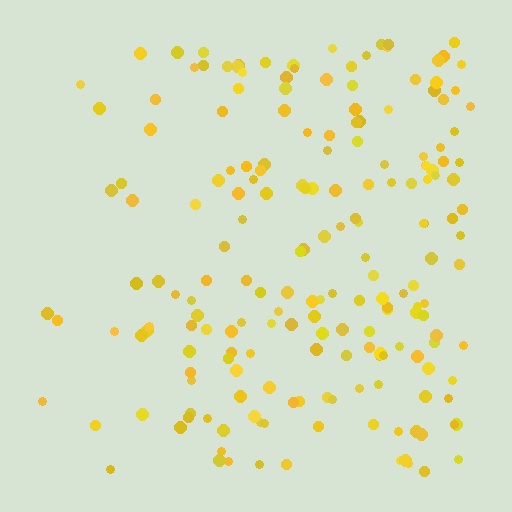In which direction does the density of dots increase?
From left to right, with the right side densest.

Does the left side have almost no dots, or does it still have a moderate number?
Still a moderate number, just noticeably fewer than the right.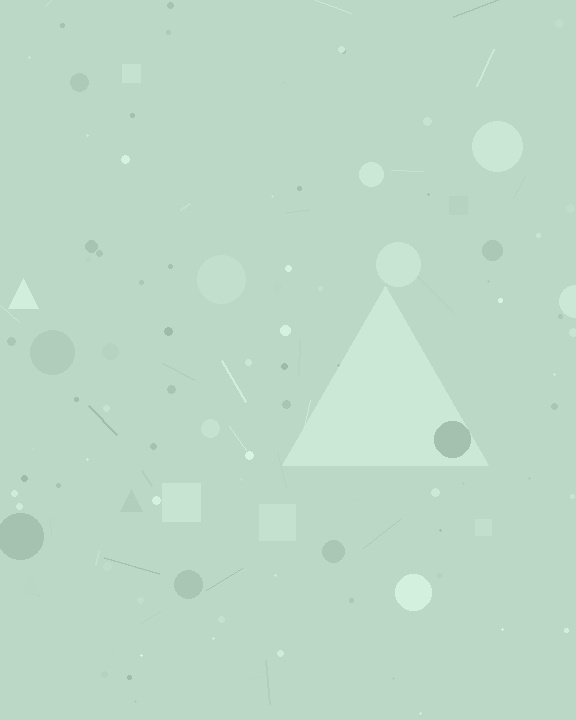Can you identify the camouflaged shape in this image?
The camouflaged shape is a triangle.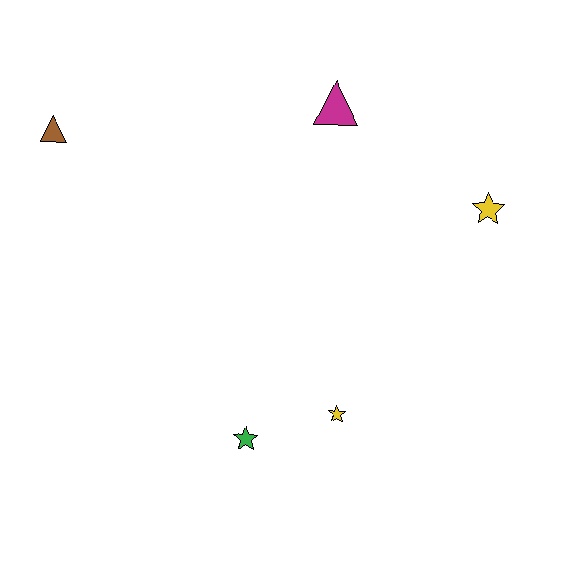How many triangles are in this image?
There are 2 triangles.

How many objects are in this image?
There are 5 objects.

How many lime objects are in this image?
There are no lime objects.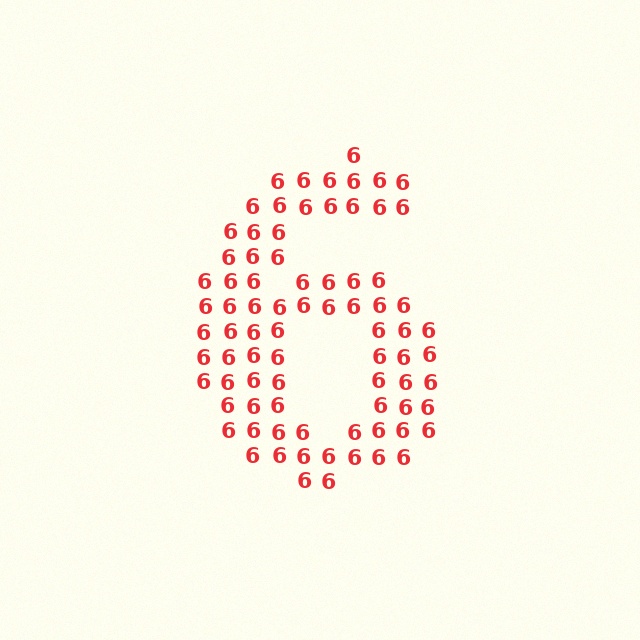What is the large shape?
The large shape is the digit 6.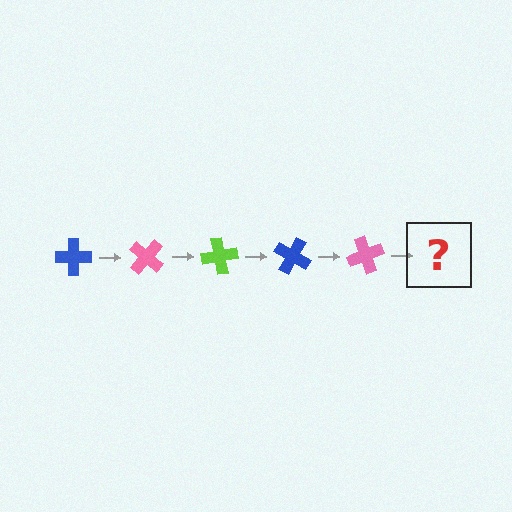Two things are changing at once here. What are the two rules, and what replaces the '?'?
The two rules are that it rotates 40 degrees each step and the color cycles through blue, pink, and lime. The '?' should be a lime cross, rotated 200 degrees from the start.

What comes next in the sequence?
The next element should be a lime cross, rotated 200 degrees from the start.